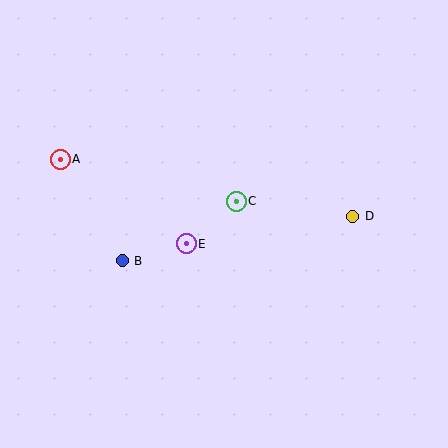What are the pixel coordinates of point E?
Point E is at (186, 244).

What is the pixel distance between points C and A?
The distance between C and A is 181 pixels.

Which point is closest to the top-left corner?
Point A is closest to the top-left corner.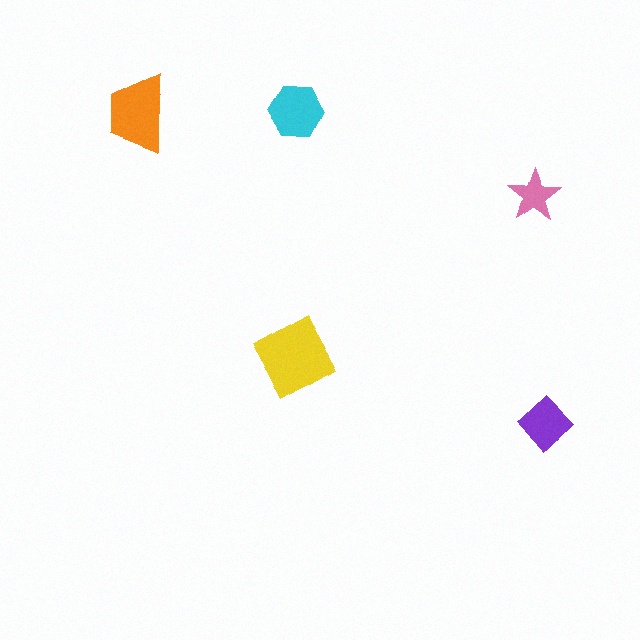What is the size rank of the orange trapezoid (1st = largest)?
2nd.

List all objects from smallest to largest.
The pink star, the purple diamond, the cyan hexagon, the orange trapezoid, the yellow square.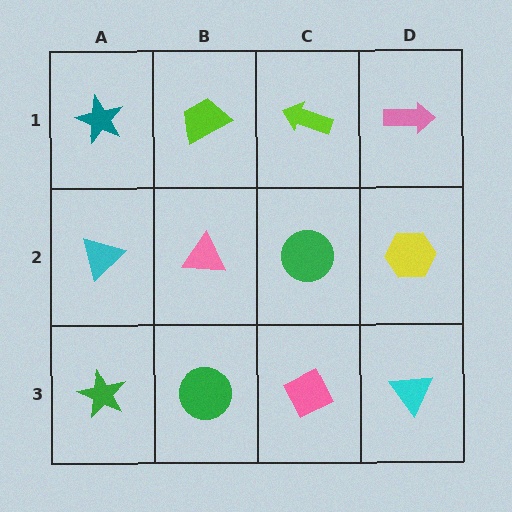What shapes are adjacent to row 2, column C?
A lime arrow (row 1, column C), a pink diamond (row 3, column C), a pink triangle (row 2, column B), a yellow hexagon (row 2, column D).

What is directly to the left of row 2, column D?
A green circle.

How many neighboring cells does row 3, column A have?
2.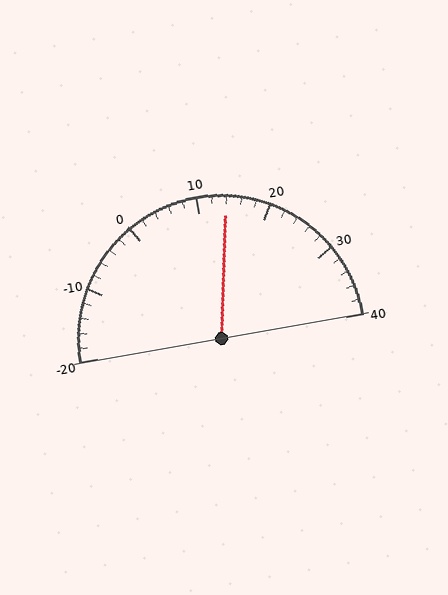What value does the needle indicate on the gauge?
The needle indicates approximately 14.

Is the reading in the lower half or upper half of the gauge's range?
The reading is in the upper half of the range (-20 to 40).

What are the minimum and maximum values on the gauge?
The gauge ranges from -20 to 40.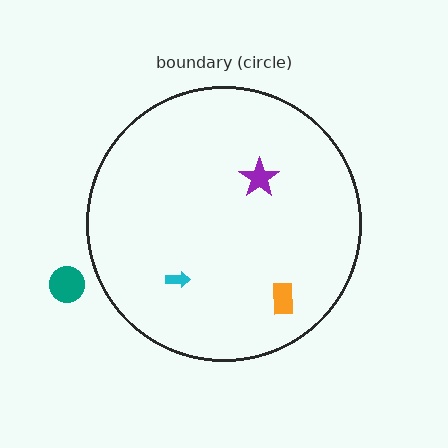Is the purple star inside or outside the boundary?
Inside.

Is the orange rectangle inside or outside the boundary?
Inside.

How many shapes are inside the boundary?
3 inside, 1 outside.